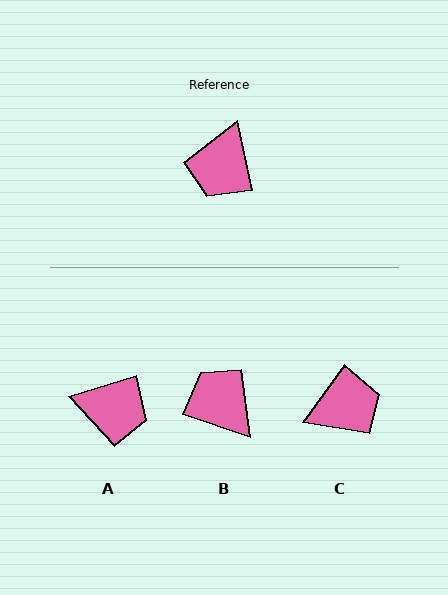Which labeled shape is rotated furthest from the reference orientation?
C, about 132 degrees away.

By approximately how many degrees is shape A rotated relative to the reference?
Approximately 95 degrees counter-clockwise.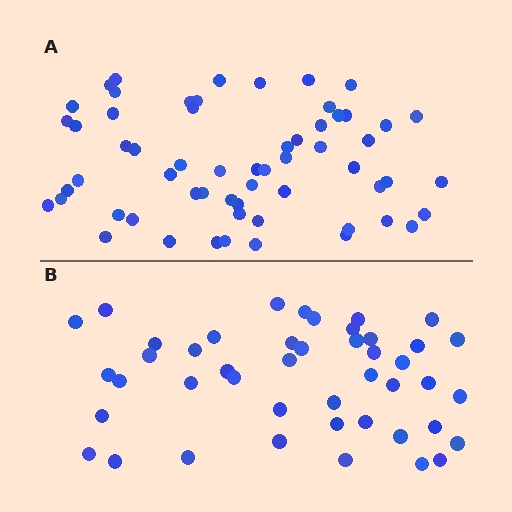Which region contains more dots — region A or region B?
Region A (the top region) has more dots.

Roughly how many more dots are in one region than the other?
Region A has approximately 15 more dots than region B.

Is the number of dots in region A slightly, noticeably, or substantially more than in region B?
Region A has noticeably more, but not dramatically so. The ratio is roughly 1.3 to 1.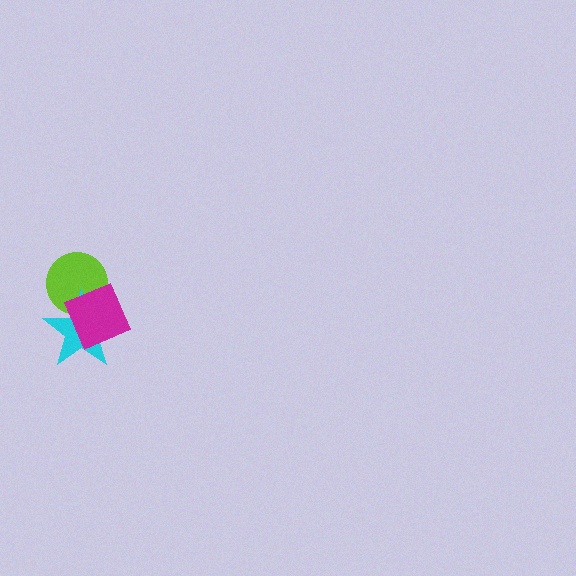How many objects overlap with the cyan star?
2 objects overlap with the cyan star.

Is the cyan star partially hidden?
Yes, it is partially covered by another shape.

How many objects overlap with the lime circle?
2 objects overlap with the lime circle.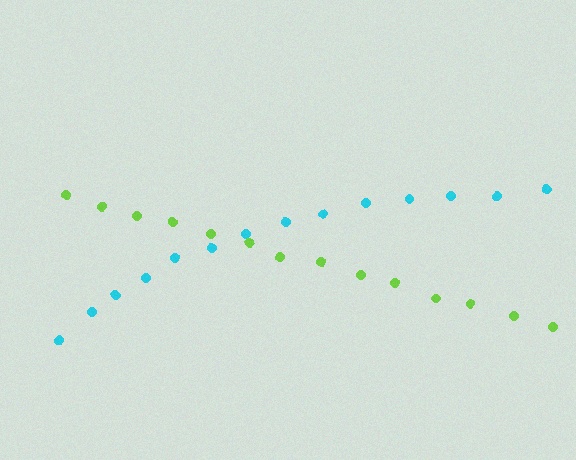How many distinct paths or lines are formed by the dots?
There are 2 distinct paths.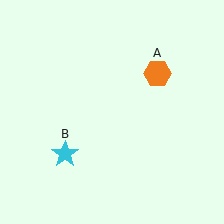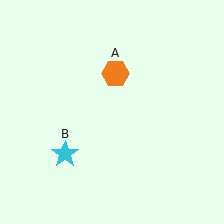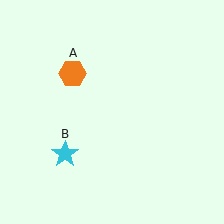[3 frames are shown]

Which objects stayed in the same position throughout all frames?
Cyan star (object B) remained stationary.